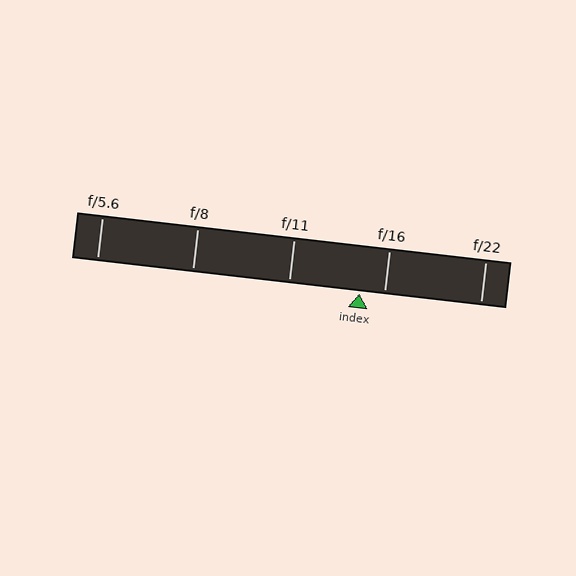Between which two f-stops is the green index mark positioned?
The index mark is between f/11 and f/16.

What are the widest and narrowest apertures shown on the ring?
The widest aperture shown is f/5.6 and the narrowest is f/22.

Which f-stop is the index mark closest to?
The index mark is closest to f/16.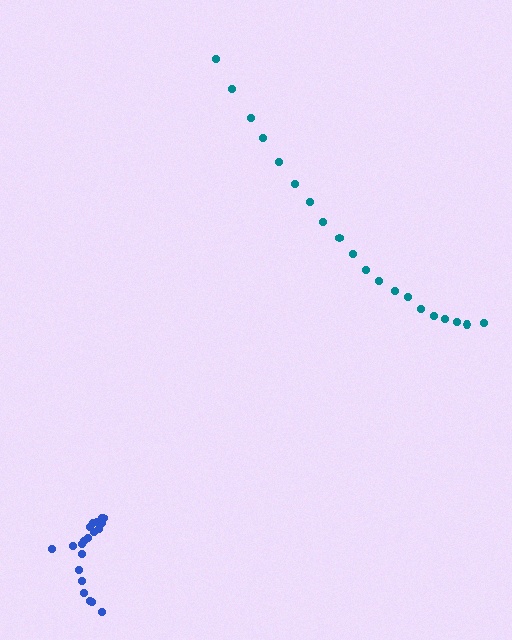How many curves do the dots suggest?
There are 2 distinct paths.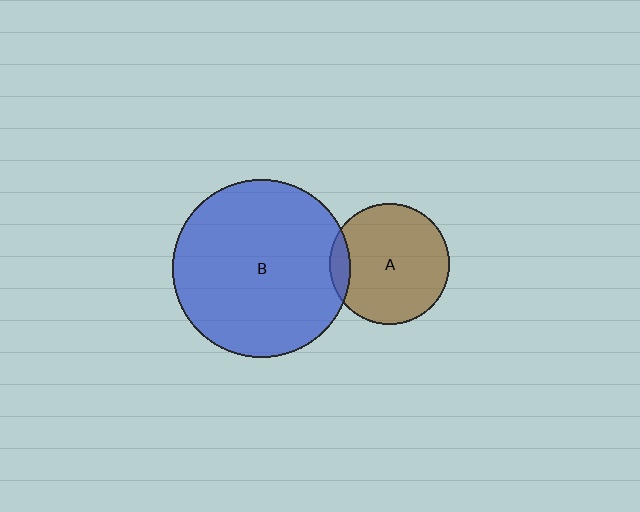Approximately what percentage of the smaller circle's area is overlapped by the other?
Approximately 10%.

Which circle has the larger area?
Circle B (blue).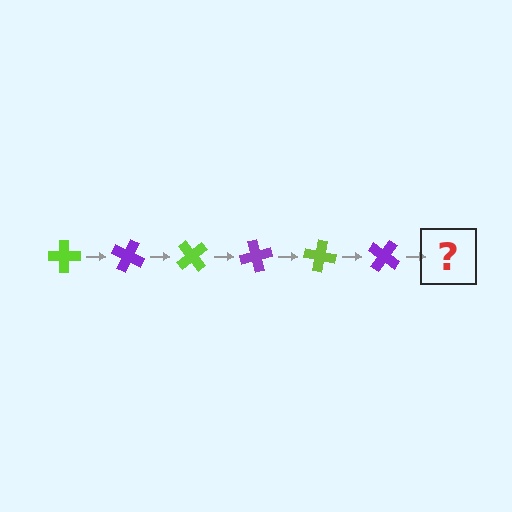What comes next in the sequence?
The next element should be a lime cross, rotated 150 degrees from the start.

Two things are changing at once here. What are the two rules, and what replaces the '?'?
The two rules are that it rotates 25 degrees each step and the color cycles through lime and purple. The '?' should be a lime cross, rotated 150 degrees from the start.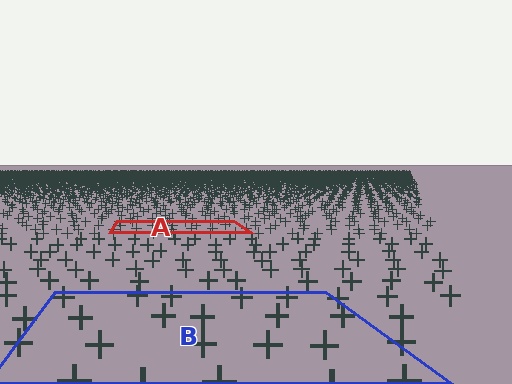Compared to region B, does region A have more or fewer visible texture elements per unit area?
Region A has more texture elements per unit area — they are packed more densely because it is farther away.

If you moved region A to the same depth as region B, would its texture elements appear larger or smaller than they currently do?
They would appear larger. At a closer depth, the same texture elements are projected at a bigger on-screen size.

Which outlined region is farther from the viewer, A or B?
Region A is farther from the viewer — the texture elements inside it appear smaller and more densely packed.